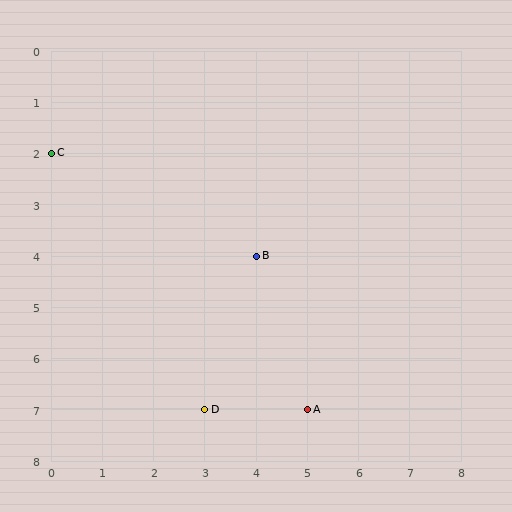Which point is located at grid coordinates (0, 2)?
Point C is at (0, 2).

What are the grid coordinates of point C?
Point C is at grid coordinates (0, 2).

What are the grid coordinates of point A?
Point A is at grid coordinates (5, 7).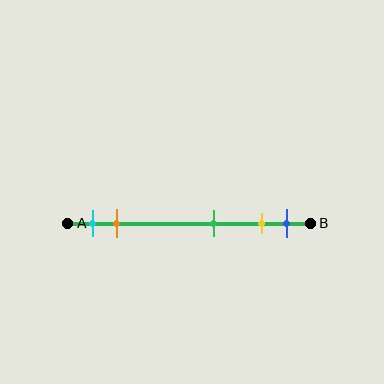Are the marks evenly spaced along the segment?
No, the marks are not evenly spaced.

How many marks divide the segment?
There are 5 marks dividing the segment.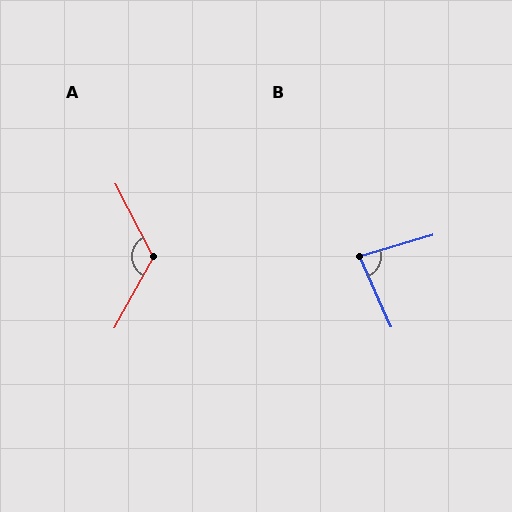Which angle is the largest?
A, at approximately 124 degrees.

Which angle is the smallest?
B, at approximately 82 degrees.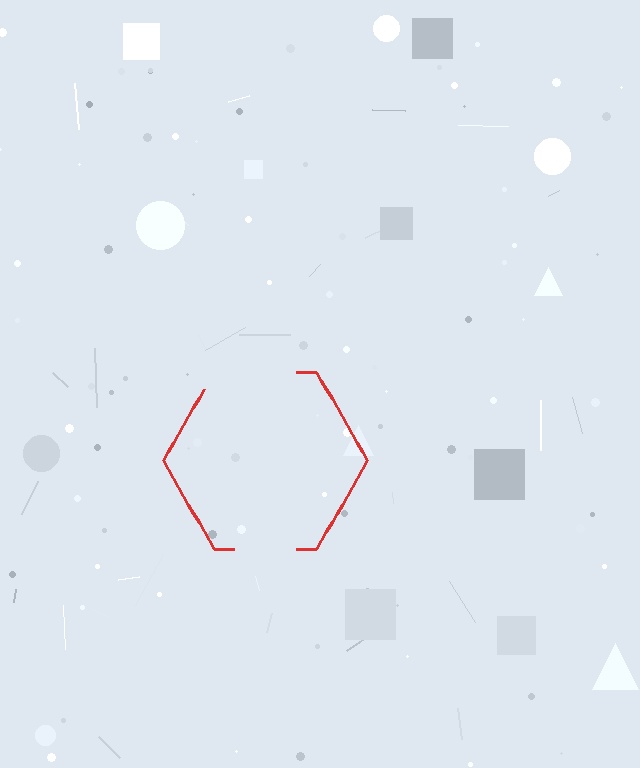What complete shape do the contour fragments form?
The contour fragments form a hexagon.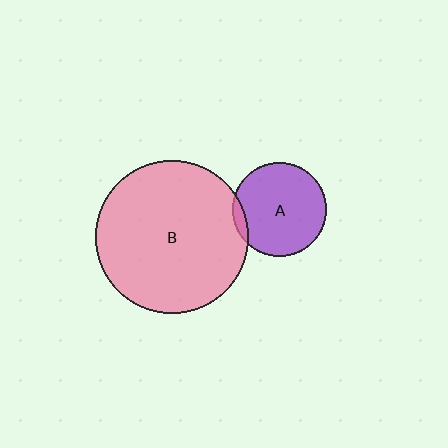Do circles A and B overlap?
Yes.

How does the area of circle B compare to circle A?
Approximately 2.7 times.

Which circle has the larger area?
Circle B (pink).